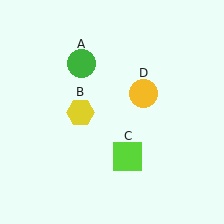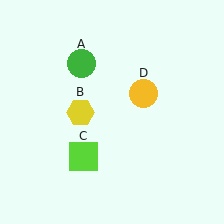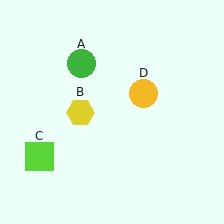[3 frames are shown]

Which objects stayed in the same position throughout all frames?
Green circle (object A) and yellow hexagon (object B) and yellow circle (object D) remained stationary.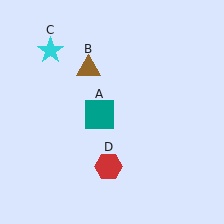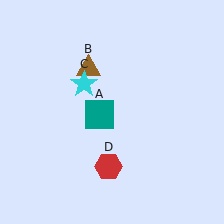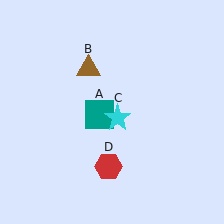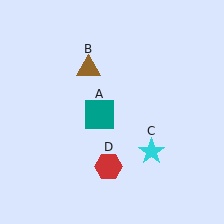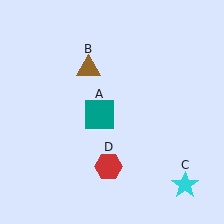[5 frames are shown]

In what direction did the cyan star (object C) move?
The cyan star (object C) moved down and to the right.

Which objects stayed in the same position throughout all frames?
Teal square (object A) and brown triangle (object B) and red hexagon (object D) remained stationary.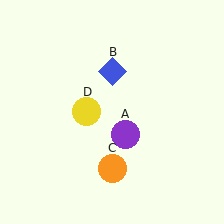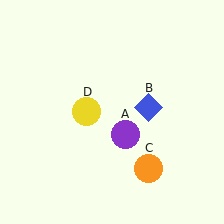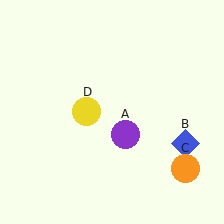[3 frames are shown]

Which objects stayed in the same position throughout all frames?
Purple circle (object A) and yellow circle (object D) remained stationary.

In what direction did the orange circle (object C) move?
The orange circle (object C) moved right.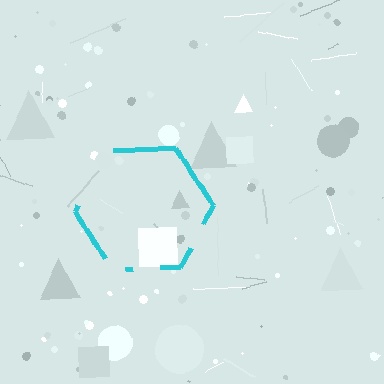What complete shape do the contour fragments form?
The contour fragments form a hexagon.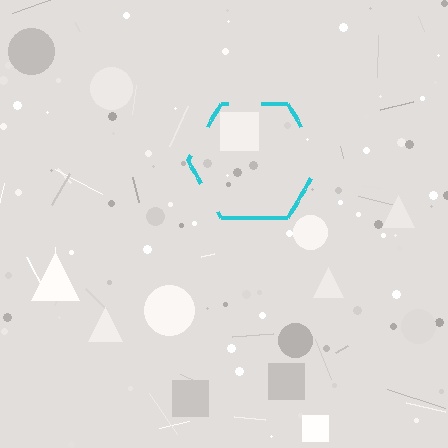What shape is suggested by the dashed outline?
The dashed outline suggests a hexagon.